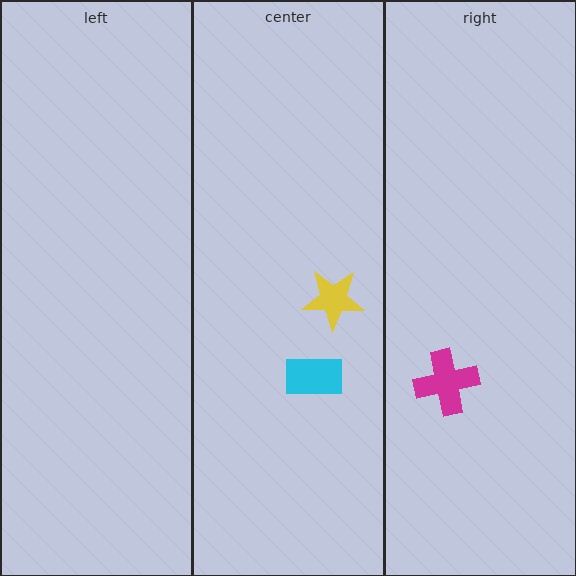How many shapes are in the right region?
1.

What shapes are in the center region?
The cyan rectangle, the yellow star.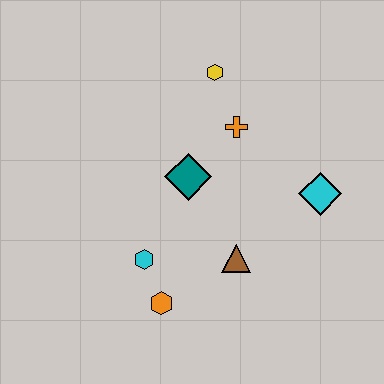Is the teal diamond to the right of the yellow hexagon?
No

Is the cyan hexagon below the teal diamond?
Yes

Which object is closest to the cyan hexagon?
The orange hexagon is closest to the cyan hexagon.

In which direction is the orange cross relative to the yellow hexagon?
The orange cross is below the yellow hexagon.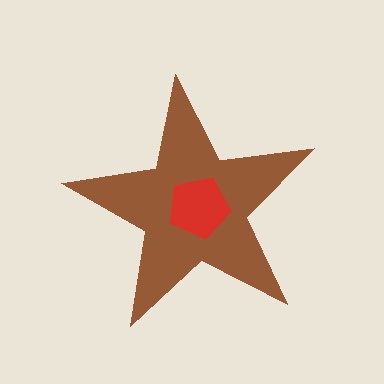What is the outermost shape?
The brown star.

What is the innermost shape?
The red pentagon.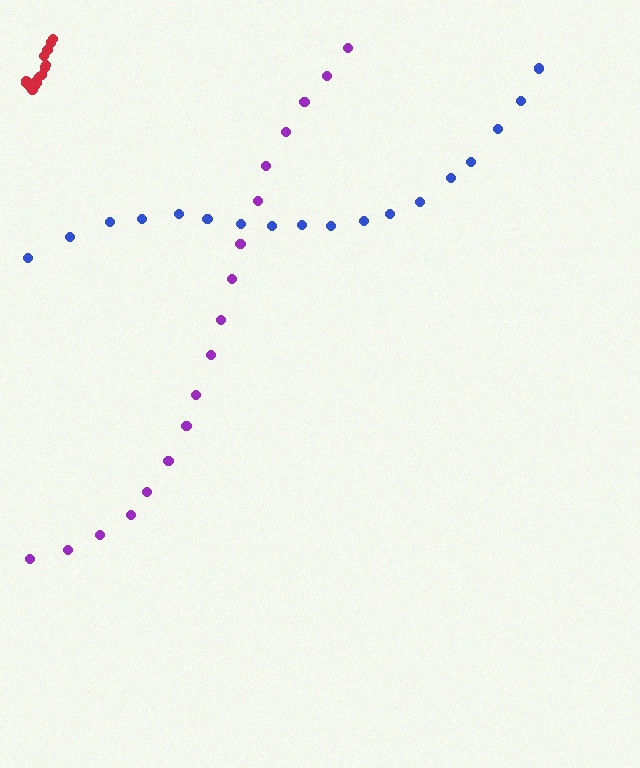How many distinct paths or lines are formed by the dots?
There are 3 distinct paths.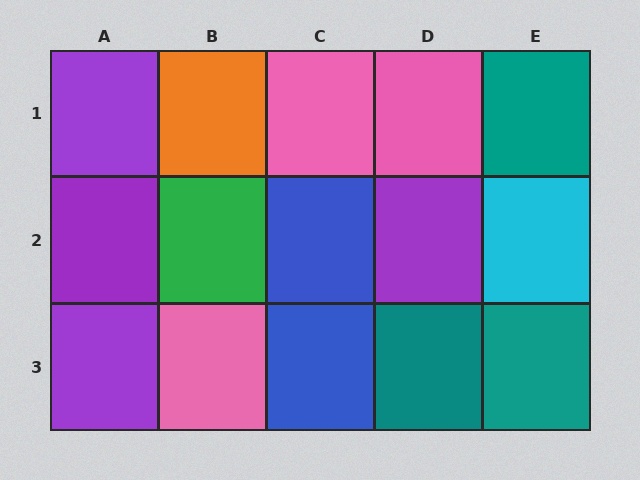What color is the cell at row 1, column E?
Teal.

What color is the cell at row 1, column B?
Orange.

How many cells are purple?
4 cells are purple.